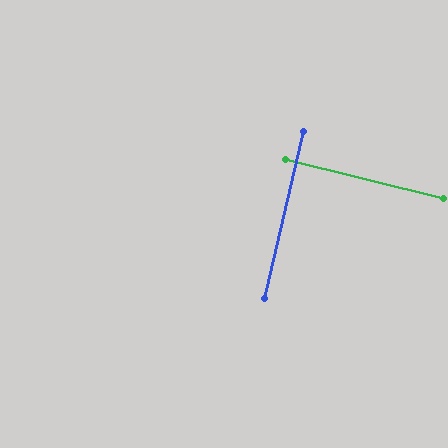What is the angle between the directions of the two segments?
Approximately 89 degrees.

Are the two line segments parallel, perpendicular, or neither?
Perpendicular — they meet at approximately 89°.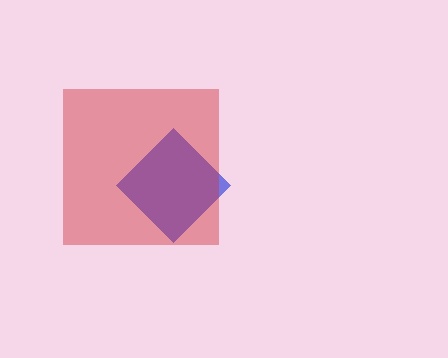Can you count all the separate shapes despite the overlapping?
Yes, there are 2 separate shapes.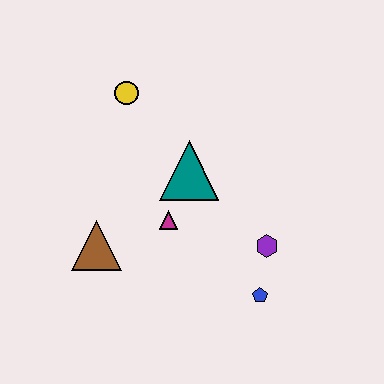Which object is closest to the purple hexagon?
The blue pentagon is closest to the purple hexagon.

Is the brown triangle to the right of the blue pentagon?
No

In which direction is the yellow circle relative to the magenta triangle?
The yellow circle is above the magenta triangle.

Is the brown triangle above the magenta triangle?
No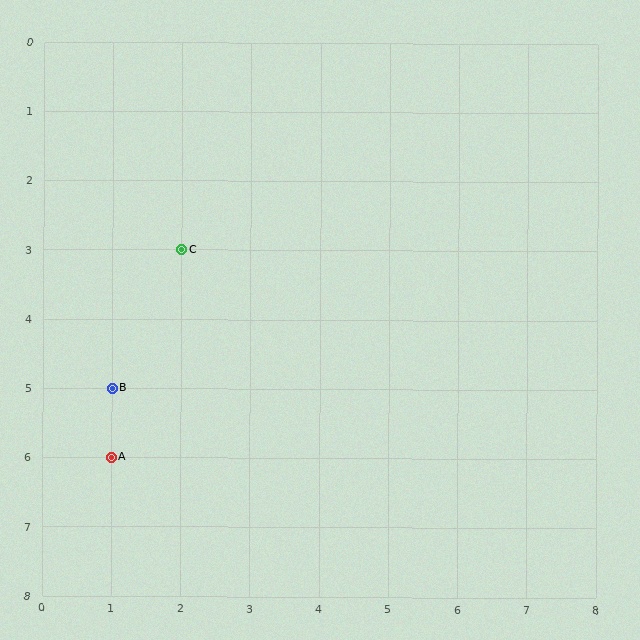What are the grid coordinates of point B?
Point B is at grid coordinates (1, 5).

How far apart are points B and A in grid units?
Points B and A are 1 row apart.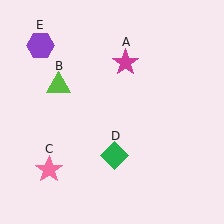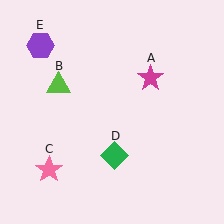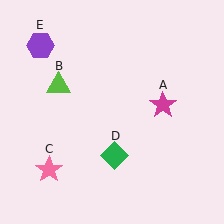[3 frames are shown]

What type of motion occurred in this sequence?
The magenta star (object A) rotated clockwise around the center of the scene.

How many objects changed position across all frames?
1 object changed position: magenta star (object A).